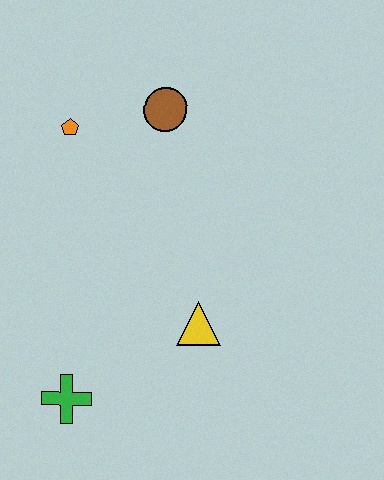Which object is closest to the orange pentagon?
The brown circle is closest to the orange pentagon.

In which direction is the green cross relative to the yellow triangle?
The green cross is to the left of the yellow triangle.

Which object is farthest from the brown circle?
The green cross is farthest from the brown circle.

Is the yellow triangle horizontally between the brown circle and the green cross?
No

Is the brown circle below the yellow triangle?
No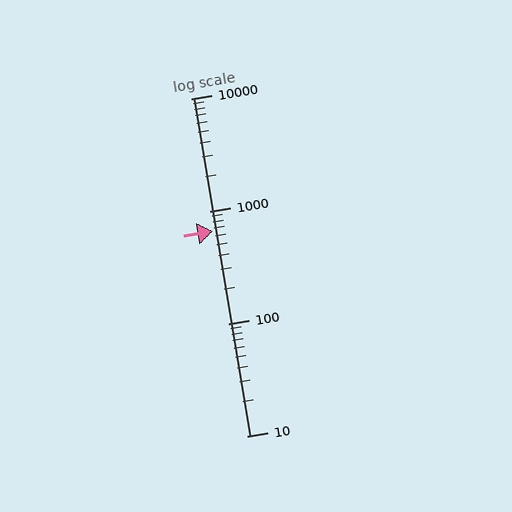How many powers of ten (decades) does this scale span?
The scale spans 3 decades, from 10 to 10000.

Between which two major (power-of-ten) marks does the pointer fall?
The pointer is between 100 and 1000.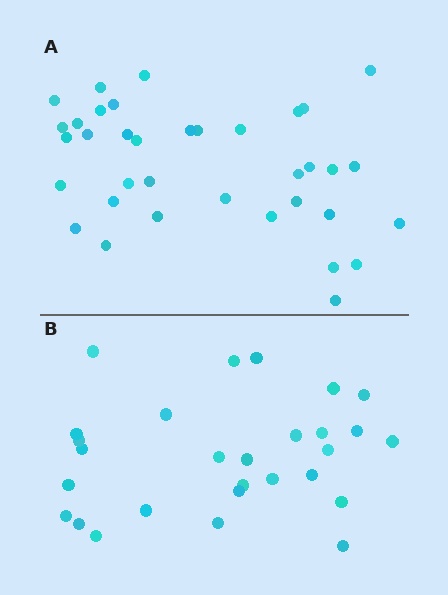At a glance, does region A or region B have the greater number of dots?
Region A (the top region) has more dots.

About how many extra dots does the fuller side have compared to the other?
Region A has roughly 8 or so more dots than region B.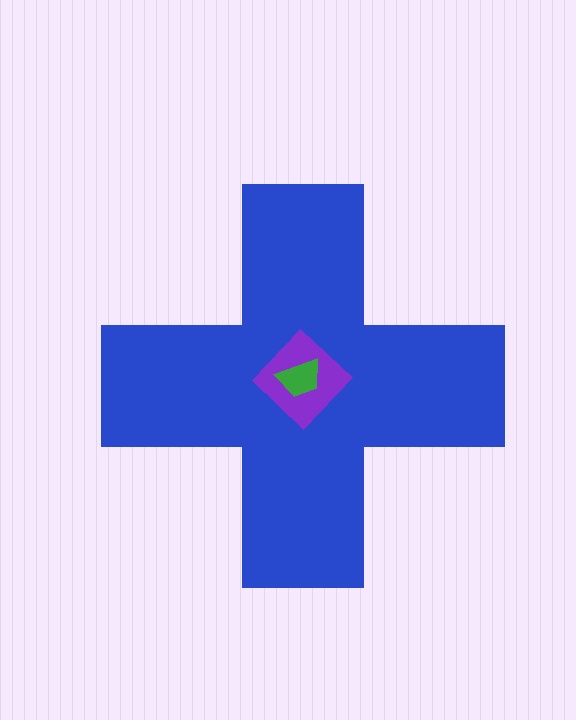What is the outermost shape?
The blue cross.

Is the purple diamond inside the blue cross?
Yes.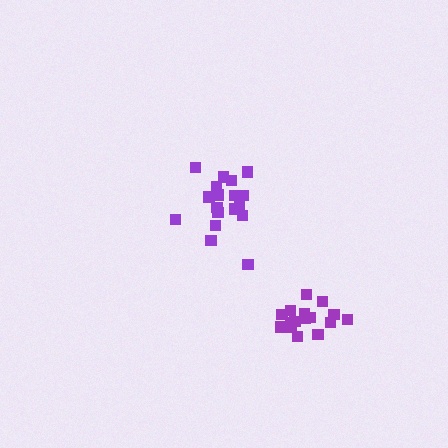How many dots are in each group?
Group 1: 19 dots, Group 2: 17 dots (36 total).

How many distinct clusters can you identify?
There are 2 distinct clusters.